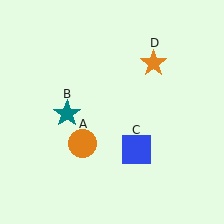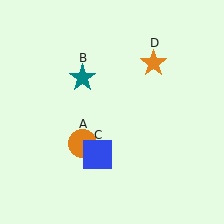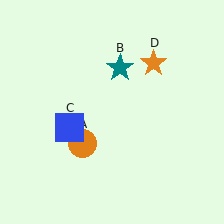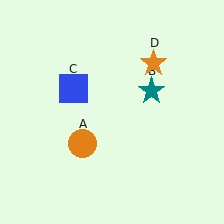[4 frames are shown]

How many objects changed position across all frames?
2 objects changed position: teal star (object B), blue square (object C).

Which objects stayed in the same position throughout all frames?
Orange circle (object A) and orange star (object D) remained stationary.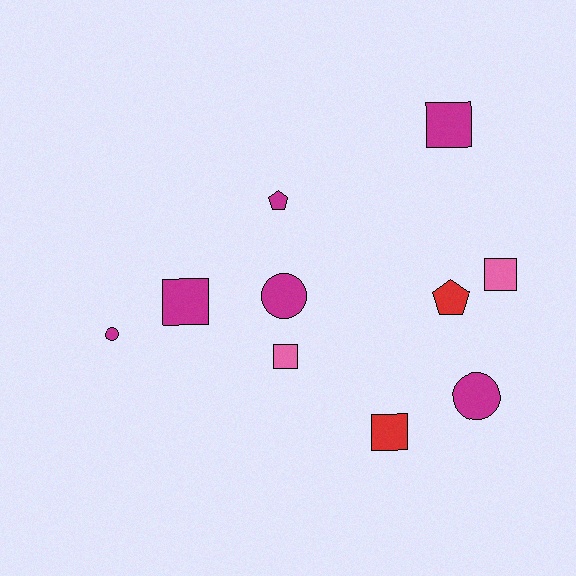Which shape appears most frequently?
Square, with 5 objects.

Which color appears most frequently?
Magenta, with 6 objects.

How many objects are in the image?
There are 10 objects.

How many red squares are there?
There is 1 red square.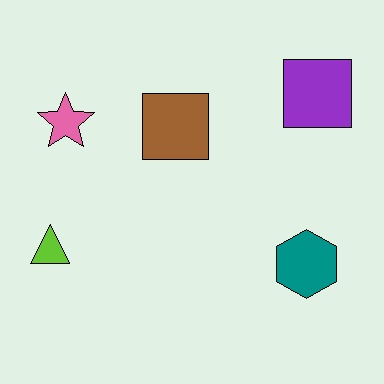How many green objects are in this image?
There are no green objects.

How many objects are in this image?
There are 5 objects.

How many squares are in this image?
There are 2 squares.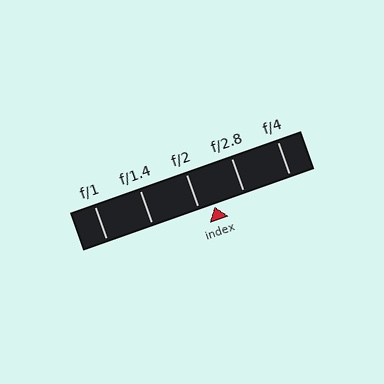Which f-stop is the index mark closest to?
The index mark is closest to f/2.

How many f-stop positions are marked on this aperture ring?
There are 5 f-stop positions marked.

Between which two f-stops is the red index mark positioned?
The index mark is between f/2 and f/2.8.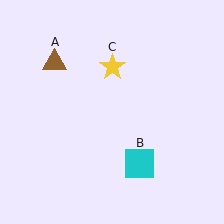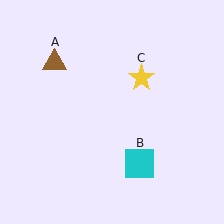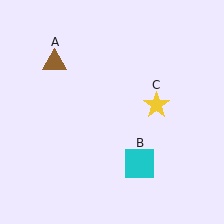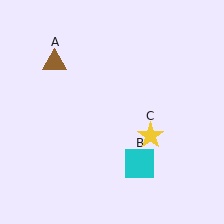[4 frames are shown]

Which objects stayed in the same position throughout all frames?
Brown triangle (object A) and cyan square (object B) remained stationary.